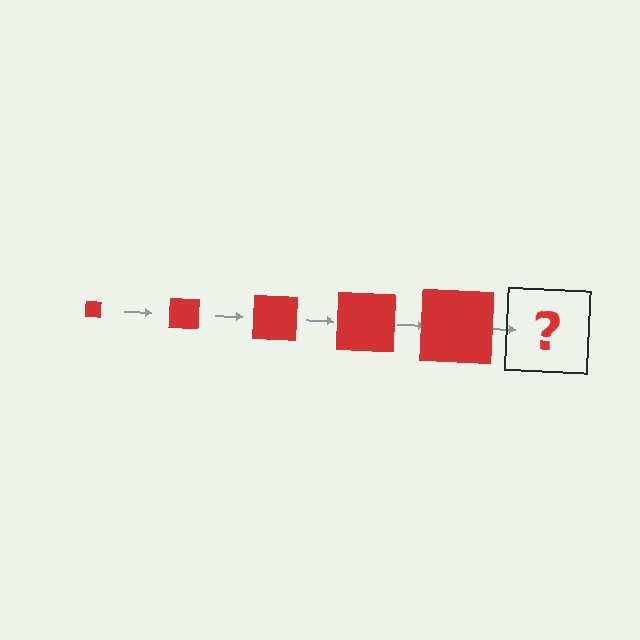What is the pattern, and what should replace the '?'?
The pattern is that the square gets progressively larger each step. The '?' should be a red square, larger than the previous one.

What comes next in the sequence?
The next element should be a red square, larger than the previous one.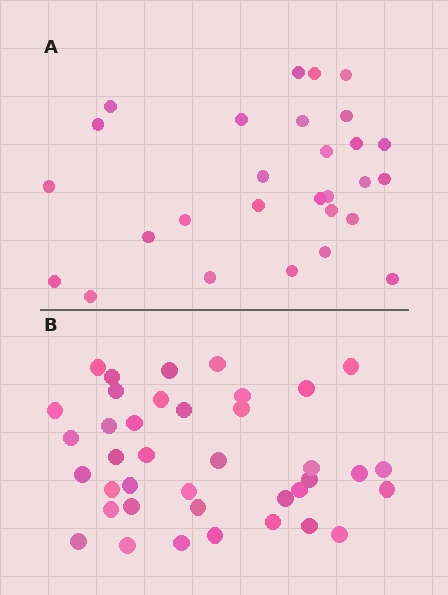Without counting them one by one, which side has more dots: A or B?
Region B (the bottom region) has more dots.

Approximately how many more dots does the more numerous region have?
Region B has roughly 12 or so more dots than region A.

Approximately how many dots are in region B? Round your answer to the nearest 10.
About 40 dots. (The exact count is 39, which rounds to 40.)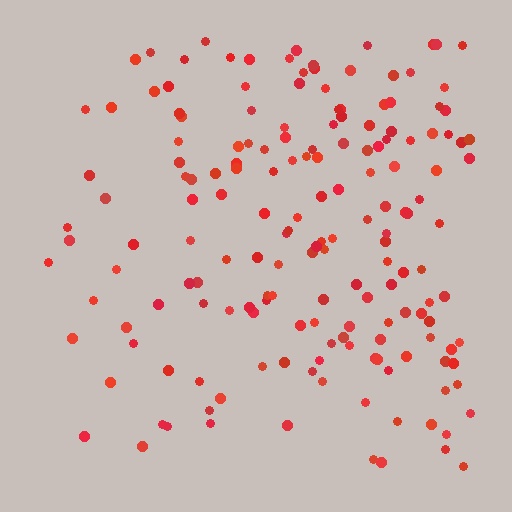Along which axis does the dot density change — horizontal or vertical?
Horizontal.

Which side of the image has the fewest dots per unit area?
The left.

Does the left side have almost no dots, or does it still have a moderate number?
Still a moderate number, just noticeably fewer than the right.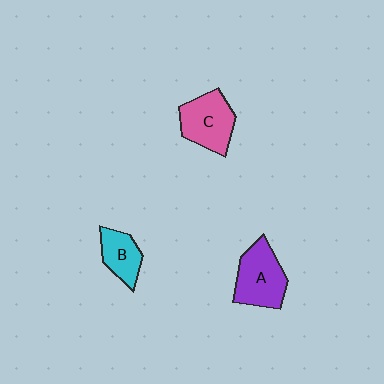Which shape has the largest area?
Shape A (purple).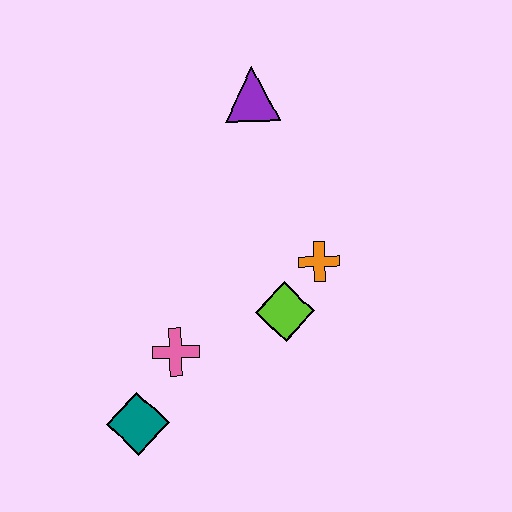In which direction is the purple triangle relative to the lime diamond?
The purple triangle is above the lime diamond.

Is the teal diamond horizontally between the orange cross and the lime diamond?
No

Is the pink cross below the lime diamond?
Yes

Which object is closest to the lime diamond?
The orange cross is closest to the lime diamond.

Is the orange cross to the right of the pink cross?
Yes